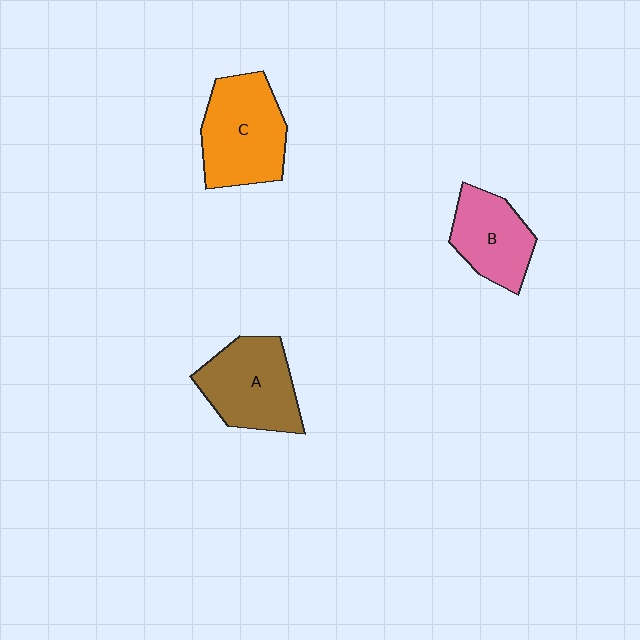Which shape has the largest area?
Shape C (orange).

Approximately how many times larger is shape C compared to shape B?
Approximately 1.4 times.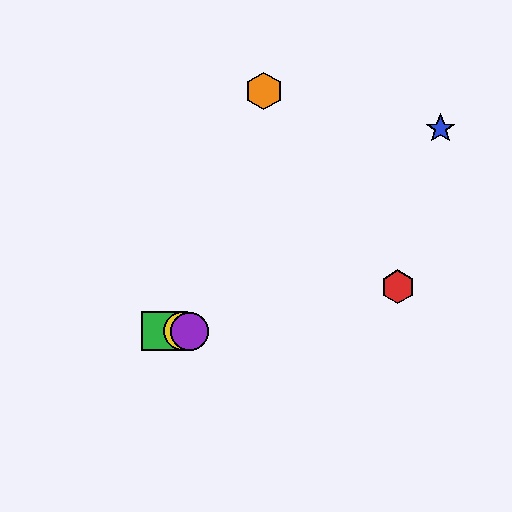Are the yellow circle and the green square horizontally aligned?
Yes, both are at y≈331.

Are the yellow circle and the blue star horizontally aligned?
No, the yellow circle is at y≈331 and the blue star is at y≈129.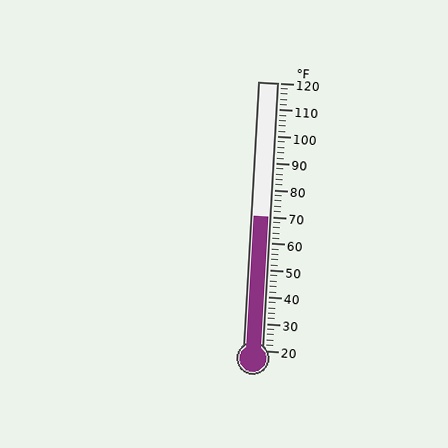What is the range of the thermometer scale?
The thermometer scale ranges from 20°F to 120°F.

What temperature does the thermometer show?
The thermometer shows approximately 70°F.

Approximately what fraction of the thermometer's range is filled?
The thermometer is filled to approximately 50% of its range.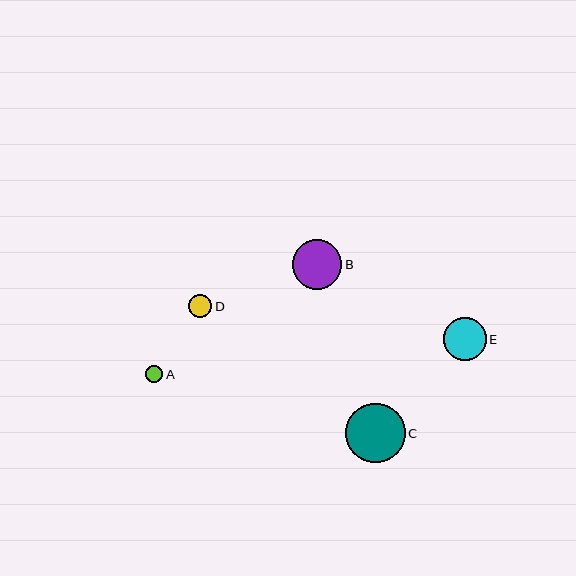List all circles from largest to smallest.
From largest to smallest: C, B, E, D, A.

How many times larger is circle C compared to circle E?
Circle C is approximately 1.4 times the size of circle E.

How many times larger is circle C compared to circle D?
Circle C is approximately 2.6 times the size of circle D.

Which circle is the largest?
Circle C is the largest with a size of approximately 59 pixels.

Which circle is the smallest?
Circle A is the smallest with a size of approximately 17 pixels.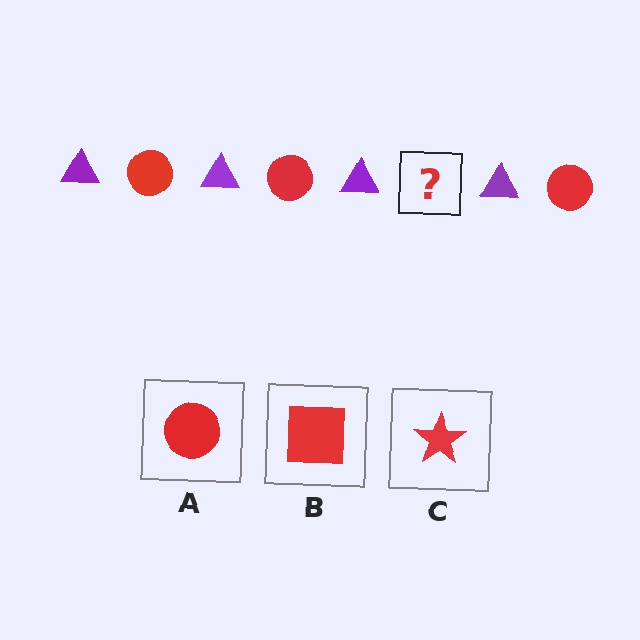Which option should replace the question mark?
Option A.